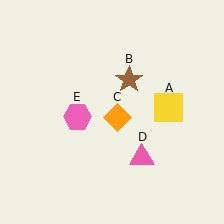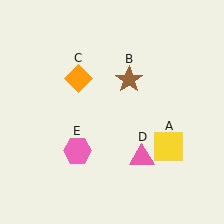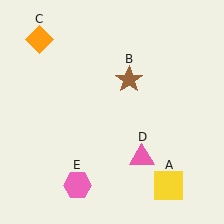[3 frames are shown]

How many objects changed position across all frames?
3 objects changed position: yellow square (object A), orange diamond (object C), pink hexagon (object E).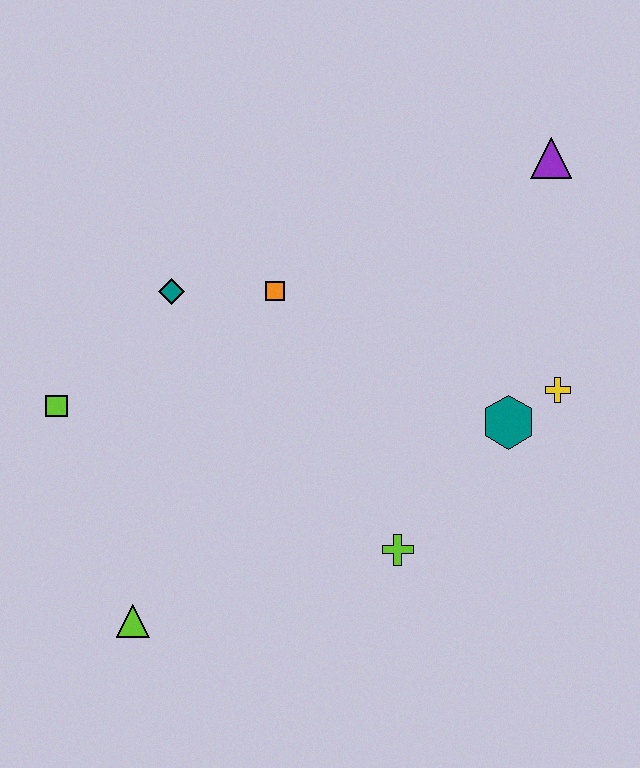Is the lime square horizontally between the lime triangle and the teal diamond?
No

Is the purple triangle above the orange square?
Yes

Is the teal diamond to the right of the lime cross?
No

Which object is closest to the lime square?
The teal diamond is closest to the lime square.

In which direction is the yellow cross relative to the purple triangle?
The yellow cross is below the purple triangle.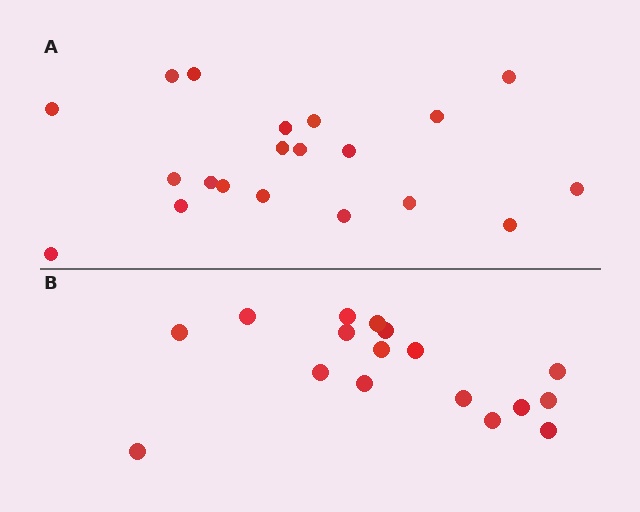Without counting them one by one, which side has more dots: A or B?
Region A (the top region) has more dots.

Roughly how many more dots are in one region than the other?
Region A has just a few more — roughly 2 or 3 more dots than region B.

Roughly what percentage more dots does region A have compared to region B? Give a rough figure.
About 20% more.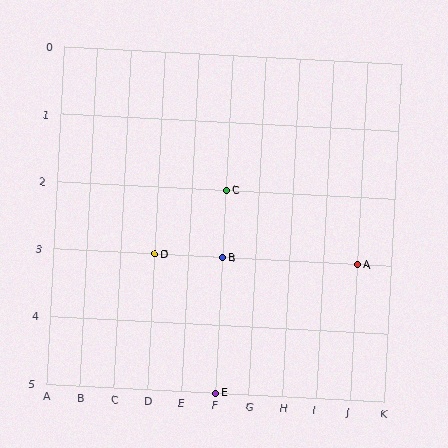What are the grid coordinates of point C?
Point C is at grid coordinates (F, 2).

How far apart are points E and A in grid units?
Points E and A are 4 columns and 2 rows apart (about 4.5 grid units diagonally).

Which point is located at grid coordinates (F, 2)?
Point C is at (F, 2).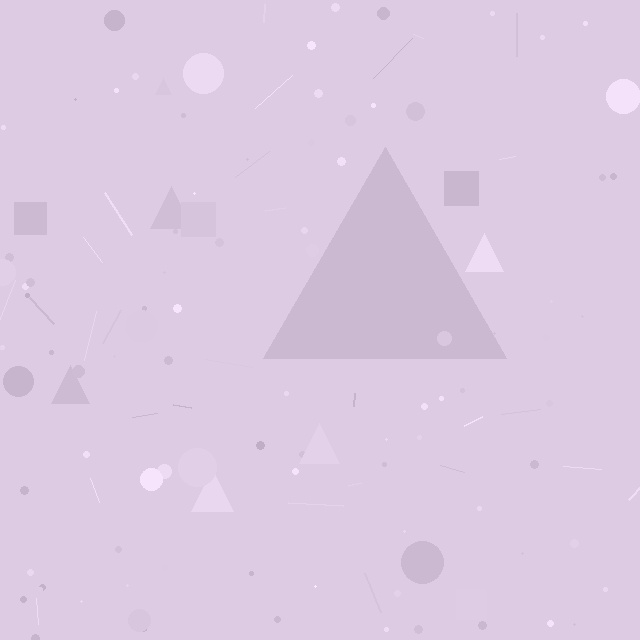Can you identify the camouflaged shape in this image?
The camouflaged shape is a triangle.